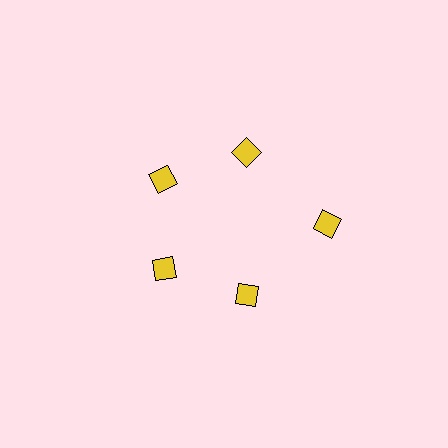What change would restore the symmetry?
The symmetry would be restored by moving it inward, back onto the ring so that all 5 diamonds sit at equal angles and equal distance from the center.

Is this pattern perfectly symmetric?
No. The 5 yellow diamonds are arranged in a ring, but one element near the 3 o'clock position is pushed outward from the center, breaking the 5-fold rotational symmetry.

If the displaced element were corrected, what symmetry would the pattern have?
It would have 5-fold rotational symmetry — the pattern would map onto itself every 72 degrees.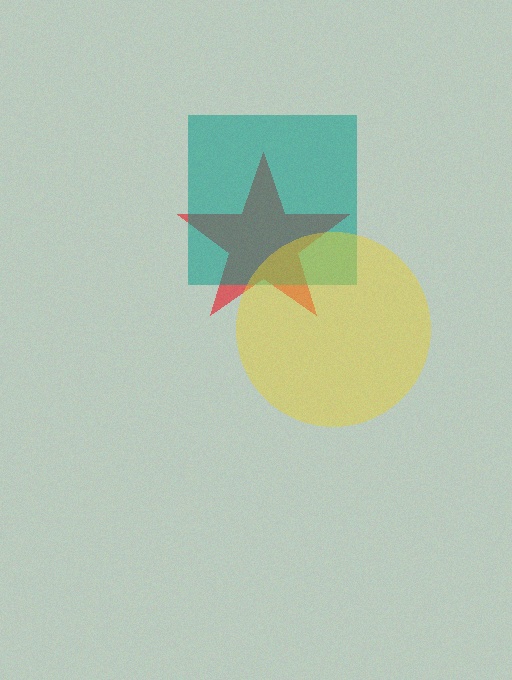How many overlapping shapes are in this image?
There are 3 overlapping shapes in the image.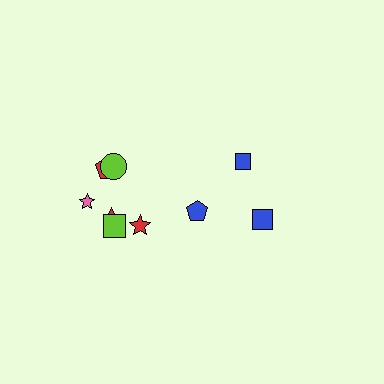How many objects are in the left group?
There are 6 objects.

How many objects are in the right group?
There are 3 objects.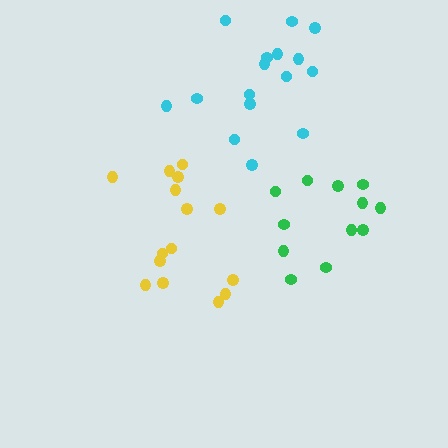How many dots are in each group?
Group 1: 16 dots, Group 2: 15 dots, Group 3: 12 dots (43 total).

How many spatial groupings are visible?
There are 3 spatial groupings.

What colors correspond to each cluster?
The clusters are colored: cyan, yellow, green.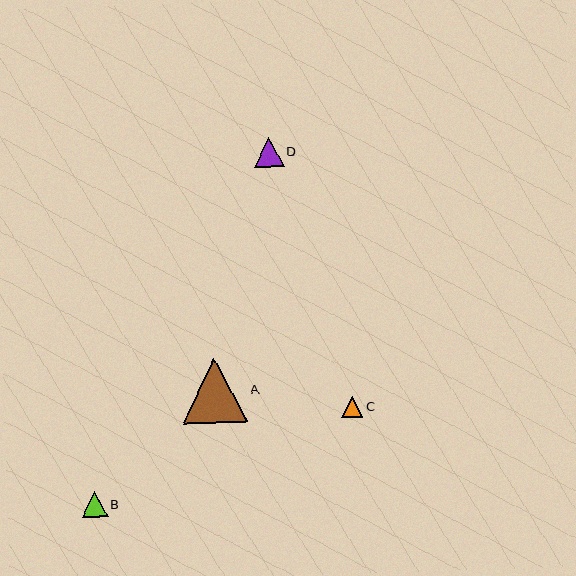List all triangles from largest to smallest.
From largest to smallest: A, D, B, C.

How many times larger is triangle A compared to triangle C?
Triangle A is approximately 3.1 times the size of triangle C.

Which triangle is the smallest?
Triangle C is the smallest with a size of approximately 21 pixels.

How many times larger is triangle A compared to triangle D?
Triangle A is approximately 2.2 times the size of triangle D.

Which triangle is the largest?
Triangle A is the largest with a size of approximately 65 pixels.